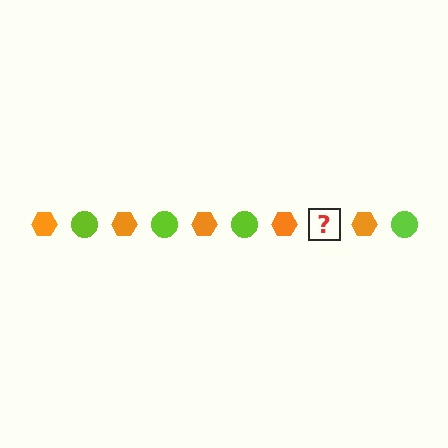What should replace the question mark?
The question mark should be replaced with a lime circle.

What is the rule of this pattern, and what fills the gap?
The rule is that the pattern alternates between orange hexagon and lime circle. The gap should be filled with a lime circle.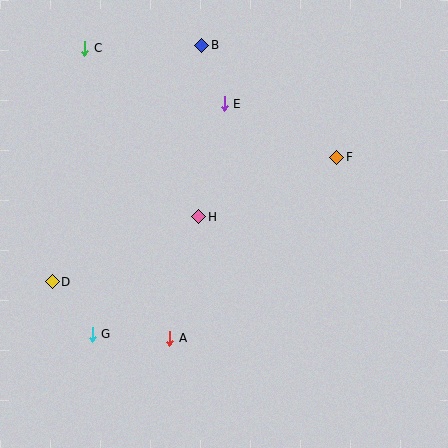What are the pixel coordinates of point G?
Point G is at (92, 334).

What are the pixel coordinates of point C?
Point C is at (85, 48).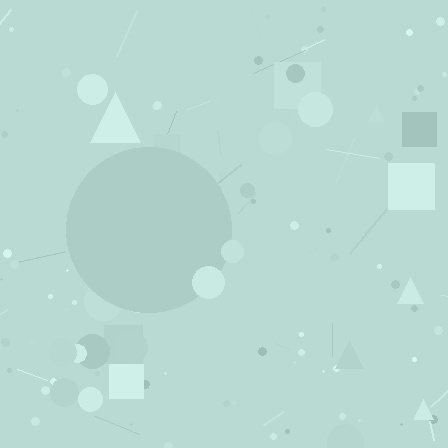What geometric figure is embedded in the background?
A circle is embedded in the background.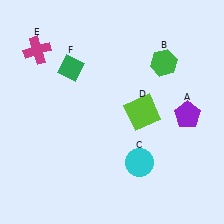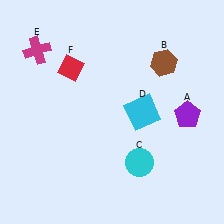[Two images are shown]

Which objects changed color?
B changed from green to brown. D changed from lime to cyan. F changed from green to red.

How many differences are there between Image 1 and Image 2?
There are 3 differences between the two images.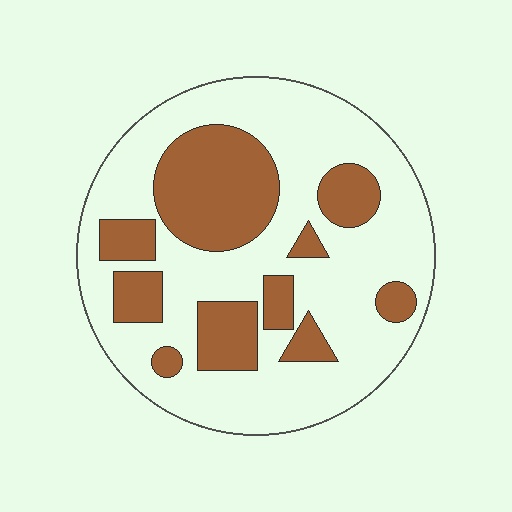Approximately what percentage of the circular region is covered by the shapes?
Approximately 30%.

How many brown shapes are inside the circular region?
10.